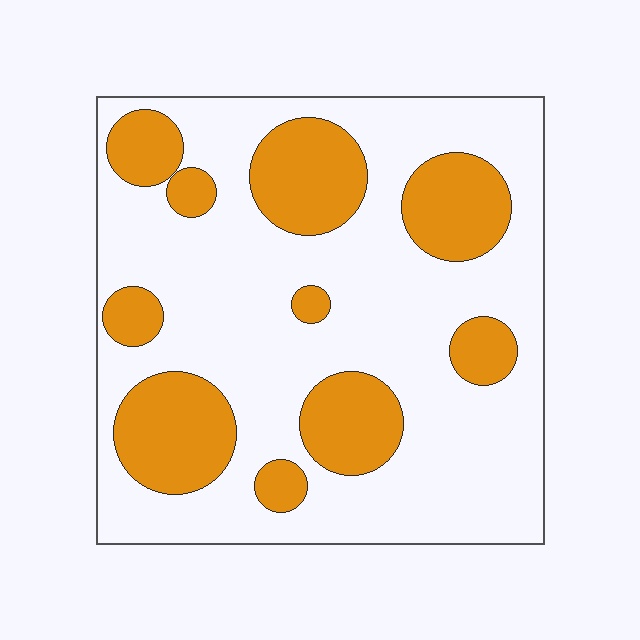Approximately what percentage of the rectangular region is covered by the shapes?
Approximately 30%.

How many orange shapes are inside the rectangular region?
10.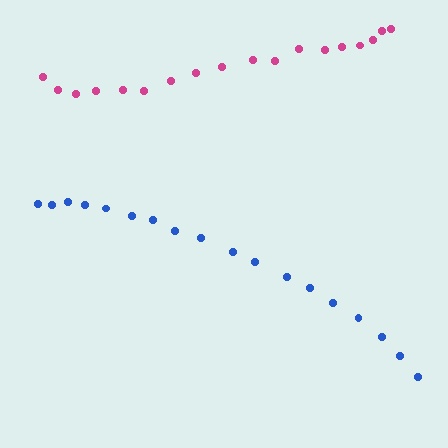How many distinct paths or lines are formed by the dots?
There are 2 distinct paths.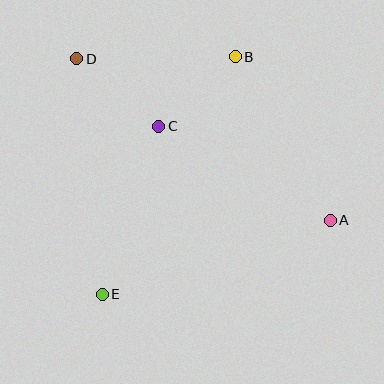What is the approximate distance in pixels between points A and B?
The distance between A and B is approximately 189 pixels.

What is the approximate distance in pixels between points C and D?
The distance between C and D is approximately 106 pixels.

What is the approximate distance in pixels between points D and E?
The distance between D and E is approximately 237 pixels.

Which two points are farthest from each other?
Points A and D are farthest from each other.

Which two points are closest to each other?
Points B and C are closest to each other.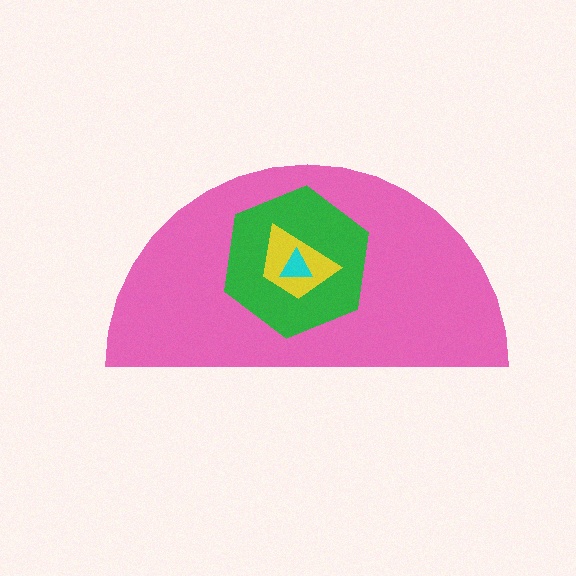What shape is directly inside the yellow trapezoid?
The cyan triangle.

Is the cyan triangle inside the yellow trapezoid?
Yes.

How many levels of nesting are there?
4.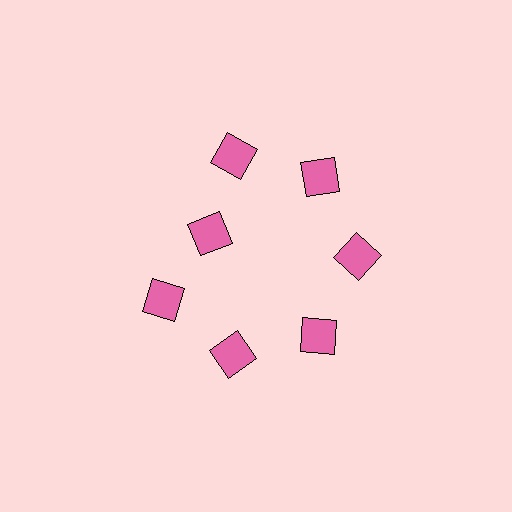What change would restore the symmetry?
The symmetry would be restored by moving it outward, back onto the ring so that all 7 diamonds sit at equal angles and equal distance from the center.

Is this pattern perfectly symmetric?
No. The 7 pink diamonds are arranged in a ring, but one element near the 10 o'clock position is pulled inward toward the center, breaking the 7-fold rotational symmetry.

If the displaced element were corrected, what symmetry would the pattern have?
It would have 7-fold rotational symmetry — the pattern would map onto itself every 51 degrees.